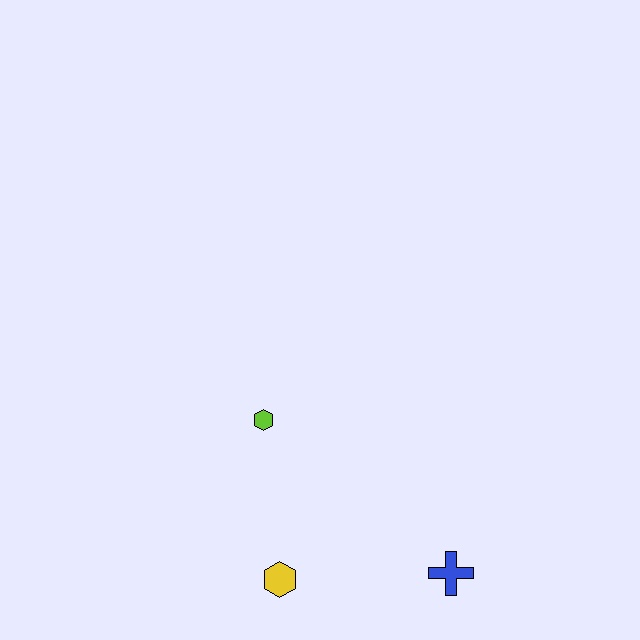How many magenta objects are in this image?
There are no magenta objects.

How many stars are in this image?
There are no stars.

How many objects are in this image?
There are 3 objects.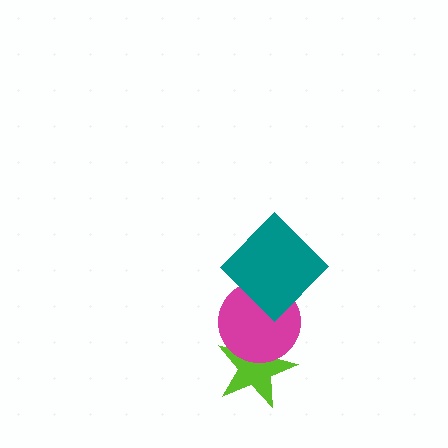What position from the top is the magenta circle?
The magenta circle is 2nd from the top.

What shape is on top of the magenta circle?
The teal diamond is on top of the magenta circle.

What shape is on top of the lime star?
The magenta circle is on top of the lime star.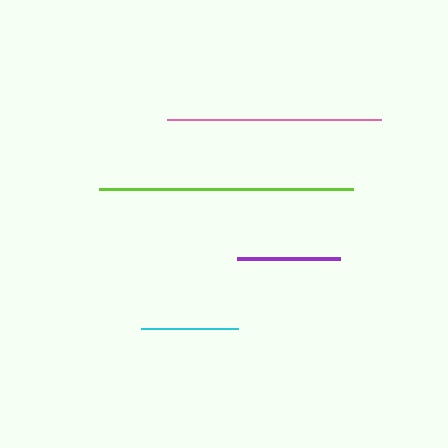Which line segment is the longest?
The lime line is the longest at approximately 254 pixels.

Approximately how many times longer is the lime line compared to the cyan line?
The lime line is approximately 2.6 times the length of the cyan line.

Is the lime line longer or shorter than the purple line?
The lime line is longer than the purple line.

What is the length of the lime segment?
The lime segment is approximately 254 pixels long.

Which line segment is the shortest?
The cyan line is the shortest at approximately 97 pixels.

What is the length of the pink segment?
The pink segment is approximately 214 pixels long.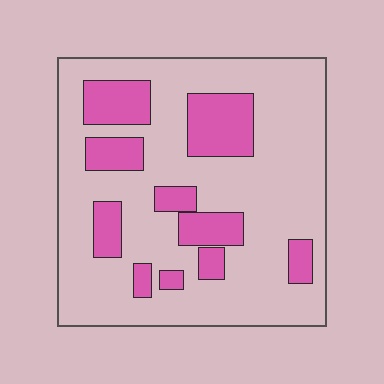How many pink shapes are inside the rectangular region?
10.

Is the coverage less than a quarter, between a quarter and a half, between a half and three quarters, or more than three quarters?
Less than a quarter.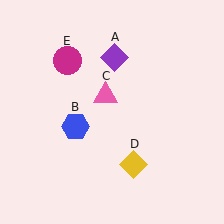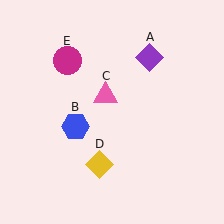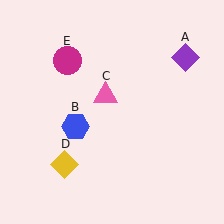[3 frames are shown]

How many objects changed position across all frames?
2 objects changed position: purple diamond (object A), yellow diamond (object D).